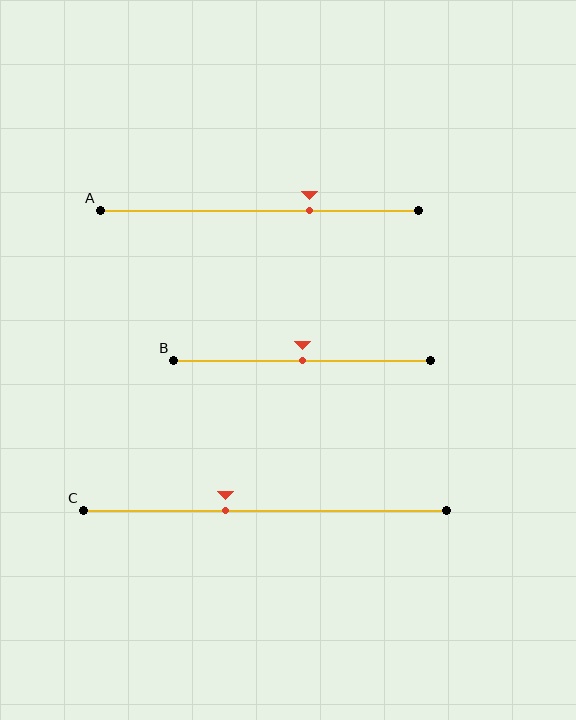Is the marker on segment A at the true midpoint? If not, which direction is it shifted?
No, the marker on segment A is shifted to the right by about 16% of the segment length.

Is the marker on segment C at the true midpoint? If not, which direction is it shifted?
No, the marker on segment C is shifted to the left by about 11% of the segment length.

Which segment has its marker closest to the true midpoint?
Segment B has its marker closest to the true midpoint.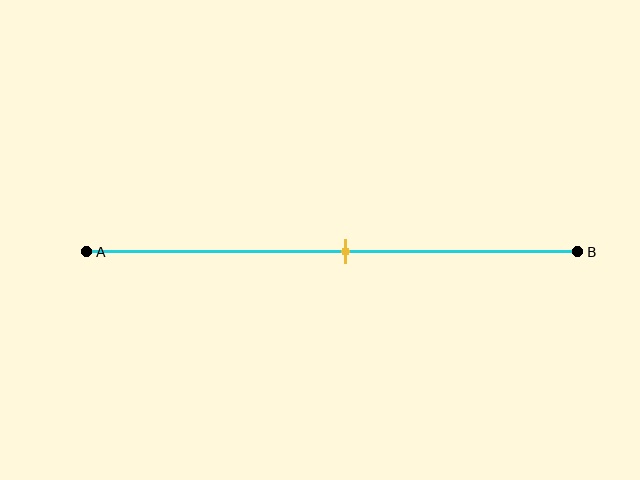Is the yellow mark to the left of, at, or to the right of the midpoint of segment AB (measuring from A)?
The yellow mark is approximately at the midpoint of segment AB.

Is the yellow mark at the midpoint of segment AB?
Yes, the mark is approximately at the midpoint.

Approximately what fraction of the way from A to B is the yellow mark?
The yellow mark is approximately 55% of the way from A to B.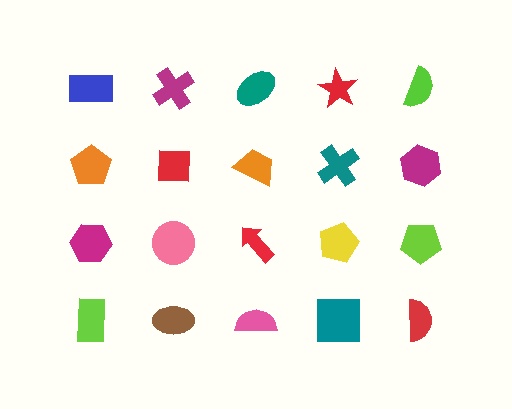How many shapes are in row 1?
5 shapes.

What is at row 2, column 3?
An orange trapezoid.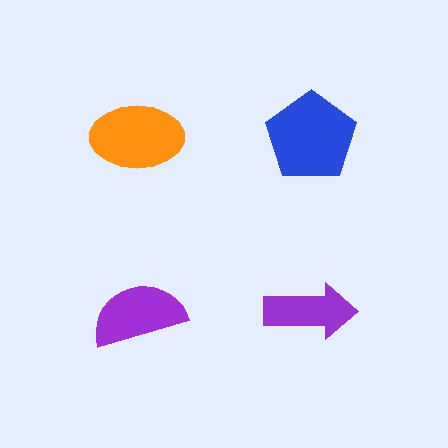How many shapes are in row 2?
2 shapes.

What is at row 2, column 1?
A purple semicircle.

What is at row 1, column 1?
An orange ellipse.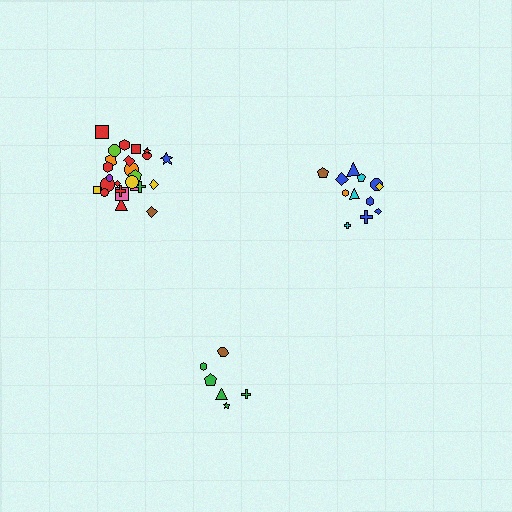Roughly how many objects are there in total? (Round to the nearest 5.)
Roughly 45 objects in total.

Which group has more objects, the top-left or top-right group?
The top-left group.